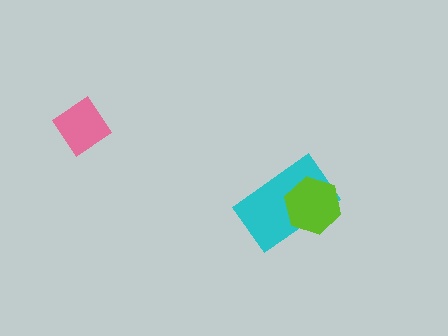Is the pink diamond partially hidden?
No, no other shape covers it.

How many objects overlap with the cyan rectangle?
1 object overlaps with the cyan rectangle.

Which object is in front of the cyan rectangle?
The lime hexagon is in front of the cyan rectangle.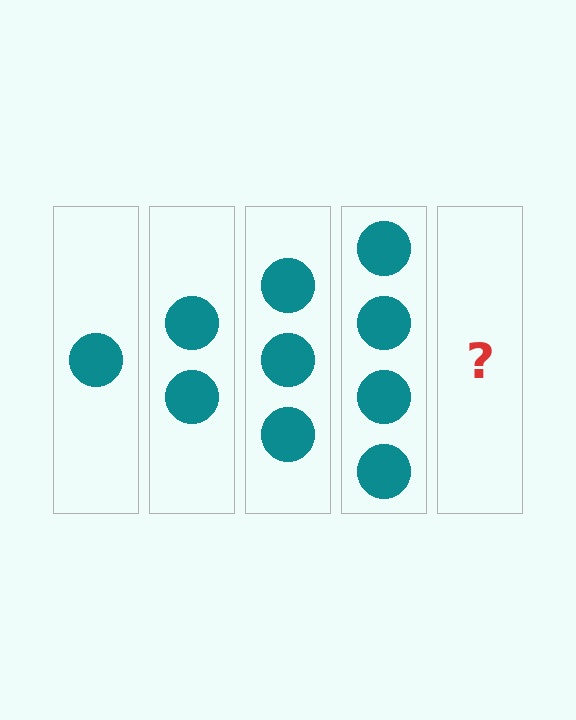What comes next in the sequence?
The next element should be 5 circles.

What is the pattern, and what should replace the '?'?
The pattern is that each step adds one more circle. The '?' should be 5 circles.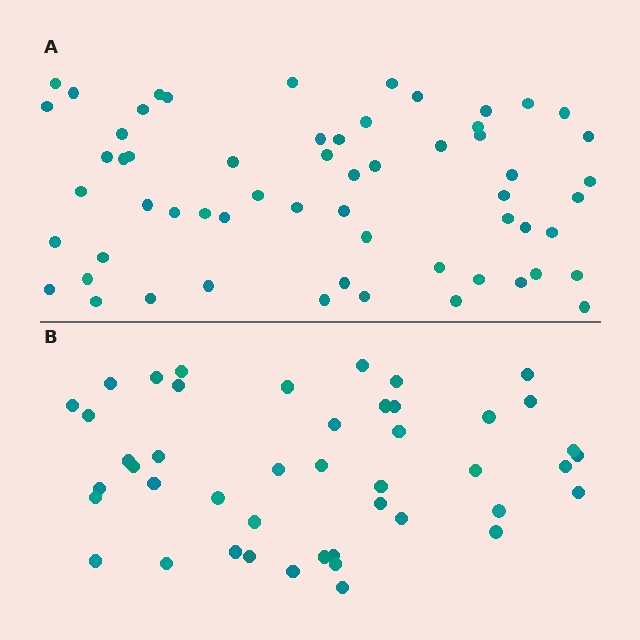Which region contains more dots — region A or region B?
Region A (the top region) has more dots.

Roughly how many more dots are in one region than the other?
Region A has approximately 15 more dots than region B.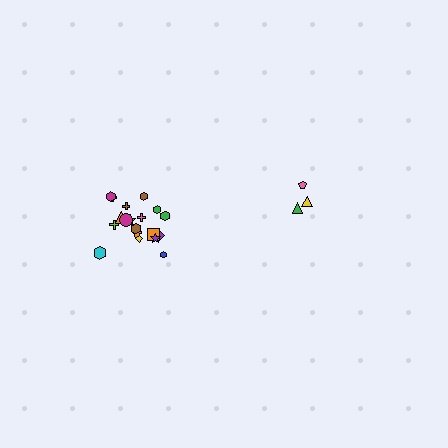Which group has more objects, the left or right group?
The left group.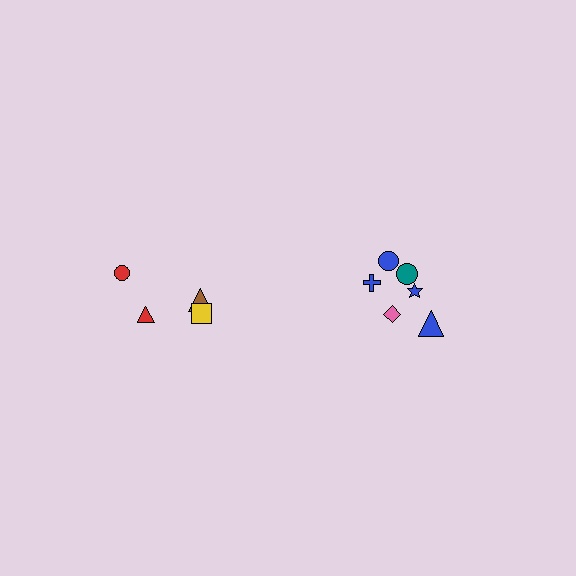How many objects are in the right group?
There are 6 objects.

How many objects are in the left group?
There are 4 objects.